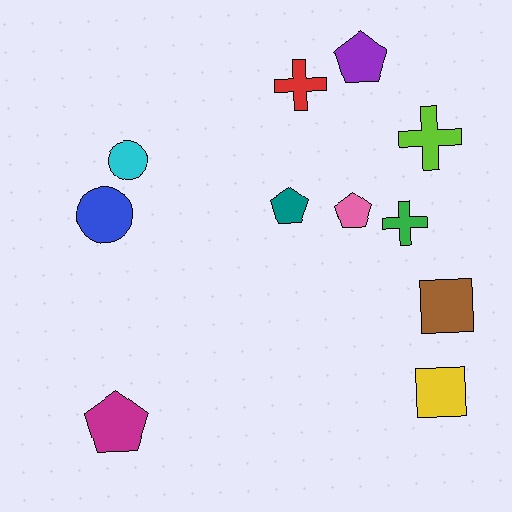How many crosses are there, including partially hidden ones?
There are 3 crosses.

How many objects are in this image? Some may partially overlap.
There are 11 objects.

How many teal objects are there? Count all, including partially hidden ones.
There is 1 teal object.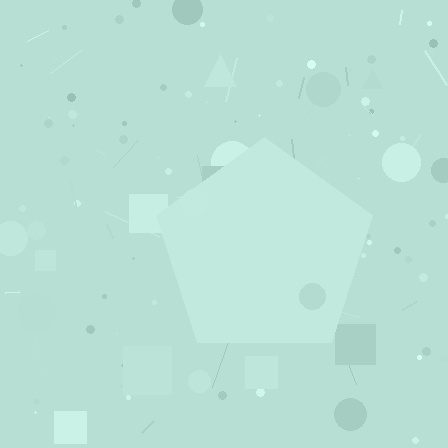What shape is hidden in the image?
A pentagon is hidden in the image.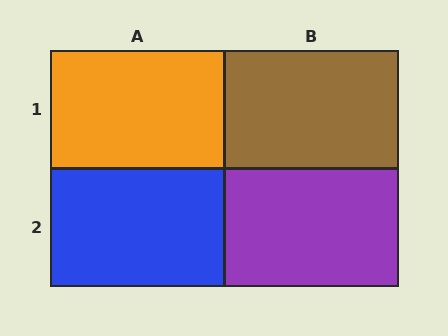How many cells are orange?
1 cell is orange.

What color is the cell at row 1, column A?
Orange.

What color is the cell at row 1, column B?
Brown.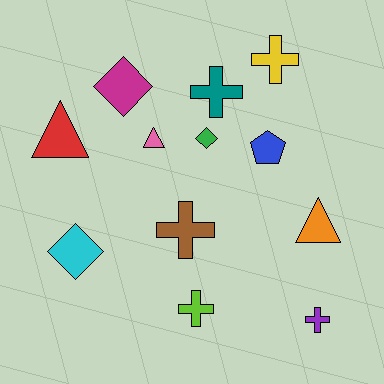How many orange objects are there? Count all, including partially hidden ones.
There is 1 orange object.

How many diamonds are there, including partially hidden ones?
There are 3 diamonds.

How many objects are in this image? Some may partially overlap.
There are 12 objects.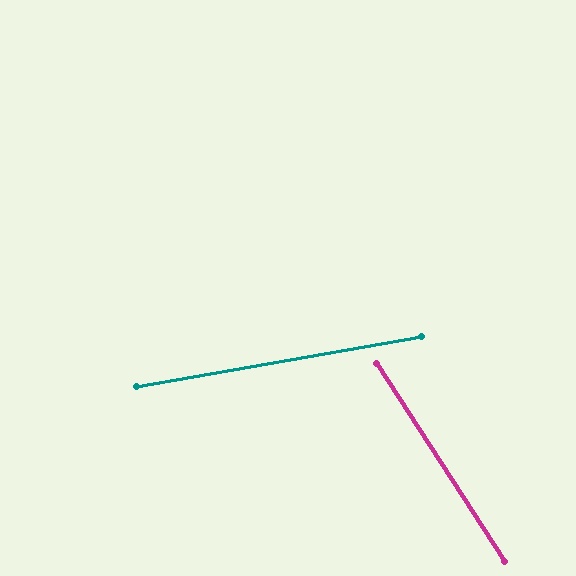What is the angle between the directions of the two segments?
Approximately 67 degrees.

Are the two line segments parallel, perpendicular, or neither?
Neither parallel nor perpendicular — they differ by about 67°.